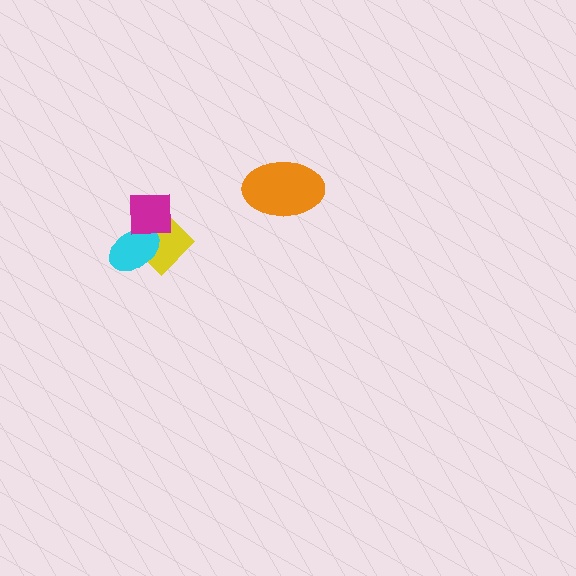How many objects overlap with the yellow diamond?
2 objects overlap with the yellow diamond.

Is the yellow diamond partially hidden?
Yes, it is partially covered by another shape.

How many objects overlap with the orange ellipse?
0 objects overlap with the orange ellipse.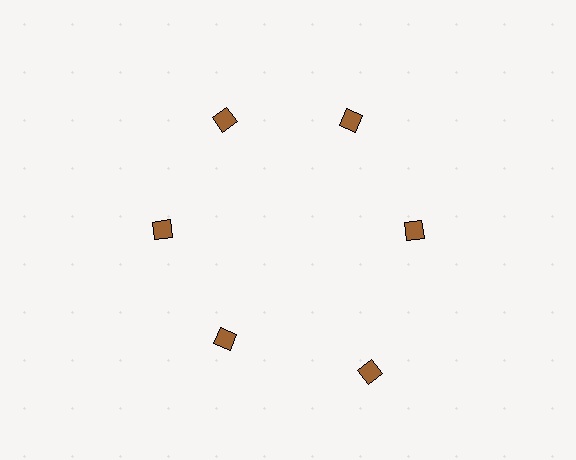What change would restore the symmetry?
The symmetry would be restored by moving it inward, back onto the ring so that all 6 diamonds sit at equal angles and equal distance from the center.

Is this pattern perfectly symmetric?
No. The 6 brown diamonds are arranged in a ring, but one element near the 5 o'clock position is pushed outward from the center, breaking the 6-fold rotational symmetry.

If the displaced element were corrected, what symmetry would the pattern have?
It would have 6-fold rotational symmetry — the pattern would map onto itself every 60 degrees.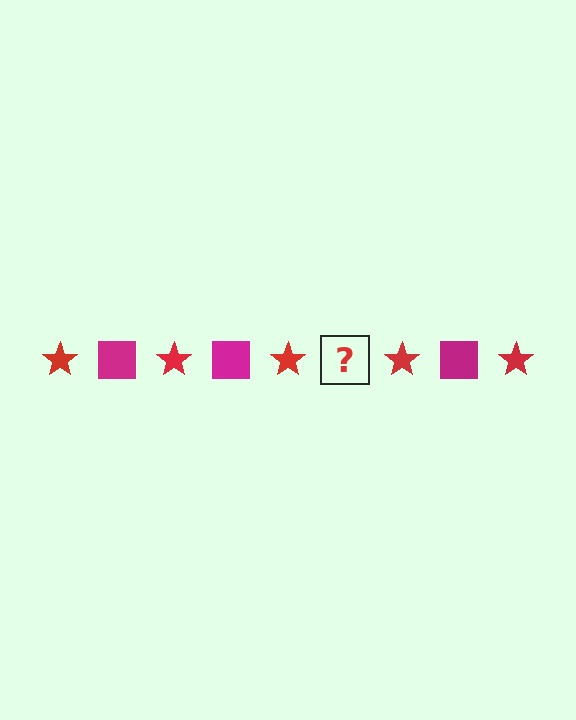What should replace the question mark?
The question mark should be replaced with a magenta square.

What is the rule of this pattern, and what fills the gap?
The rule is that the pattern alternates between red star and magenta square. The gap should be filled with a magenta square.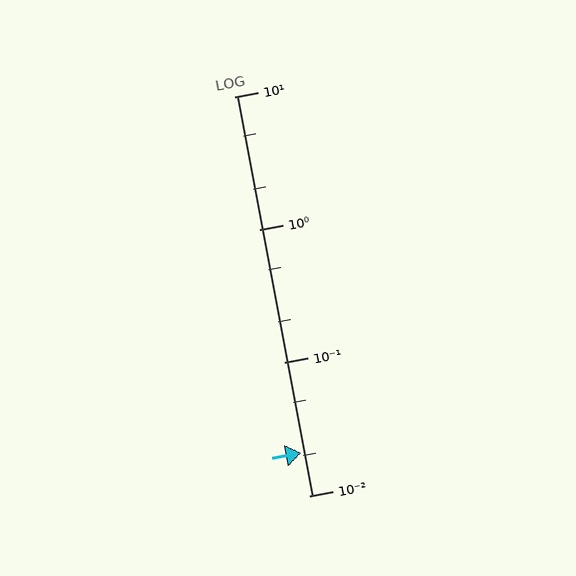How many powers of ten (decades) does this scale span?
The scale spans 3 decades, from 0.01 to 10.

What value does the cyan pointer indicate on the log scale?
The pointer indicates approximately 0.021.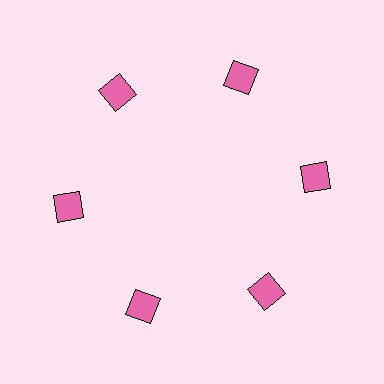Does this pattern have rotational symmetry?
Yes, this pattern has 6-fold rotational symmetry. It looks the same after rotating 60 degrees around the center.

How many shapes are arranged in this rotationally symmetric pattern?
There are 6 shapes, arranged in 6 groups of 1.